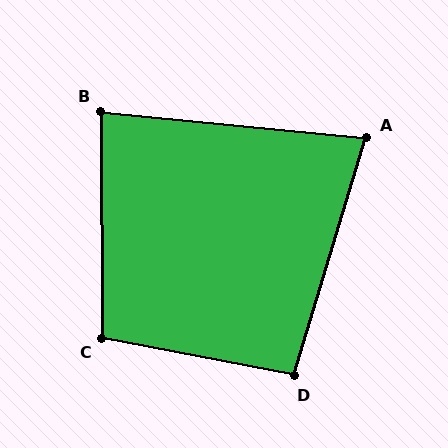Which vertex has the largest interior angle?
C, at approximately 101 degrees.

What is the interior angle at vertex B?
Approximately 84 degrees (acute).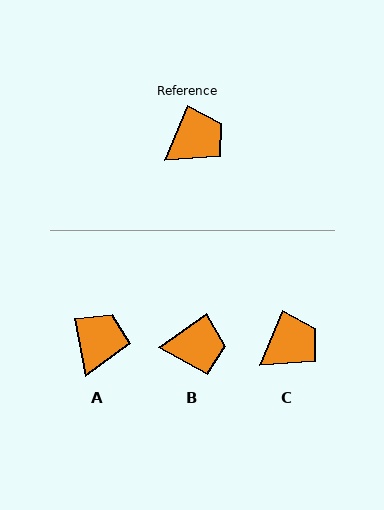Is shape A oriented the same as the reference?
No, it is off by about 33 degrees.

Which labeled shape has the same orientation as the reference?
C.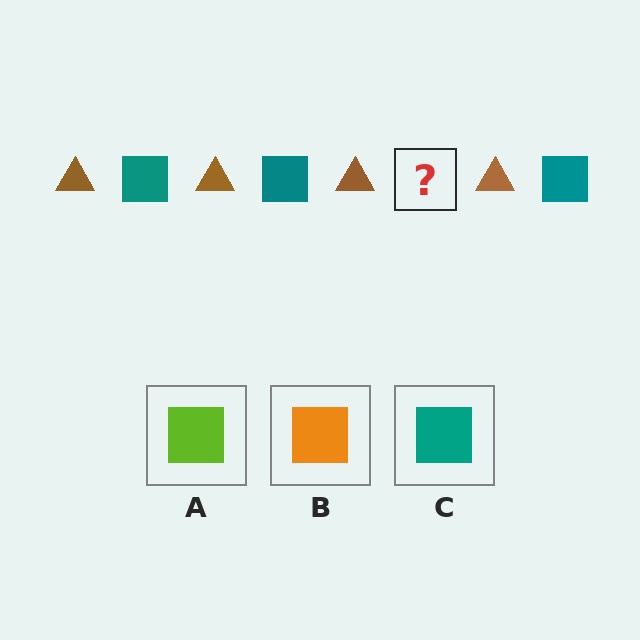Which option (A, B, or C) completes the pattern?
C.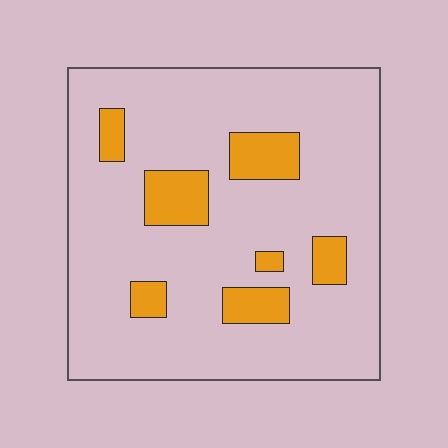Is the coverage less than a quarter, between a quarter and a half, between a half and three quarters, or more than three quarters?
Less than a quarter.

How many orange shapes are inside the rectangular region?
7.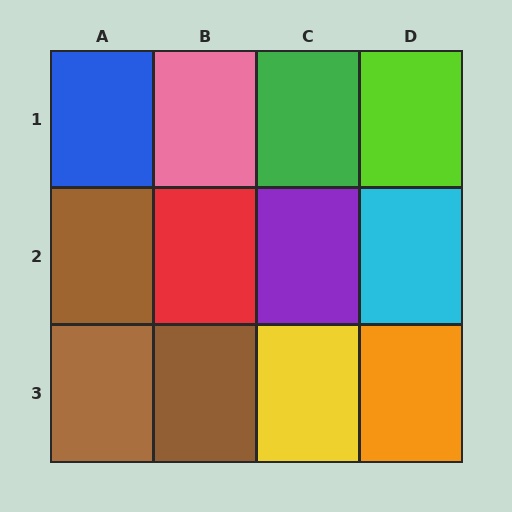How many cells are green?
1 cell is green.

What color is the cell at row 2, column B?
Red.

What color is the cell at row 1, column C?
Green.